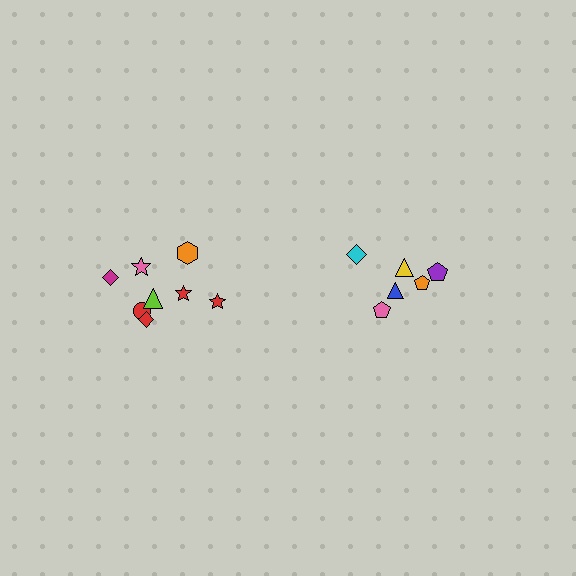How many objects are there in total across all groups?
There are 14 objects.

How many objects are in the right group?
There are 6 objects.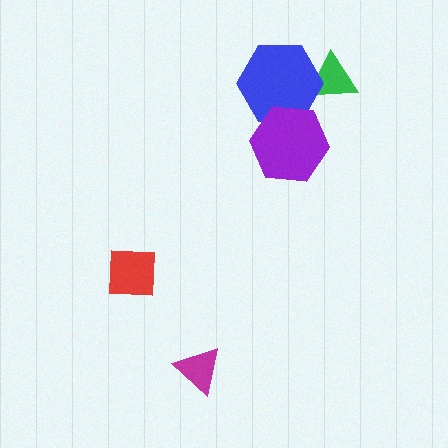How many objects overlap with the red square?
0 objects overlap with the red square.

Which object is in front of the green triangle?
The blue hexagon is in front of the green triangle.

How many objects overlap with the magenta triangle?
0 objects overlap with the magenta triangle.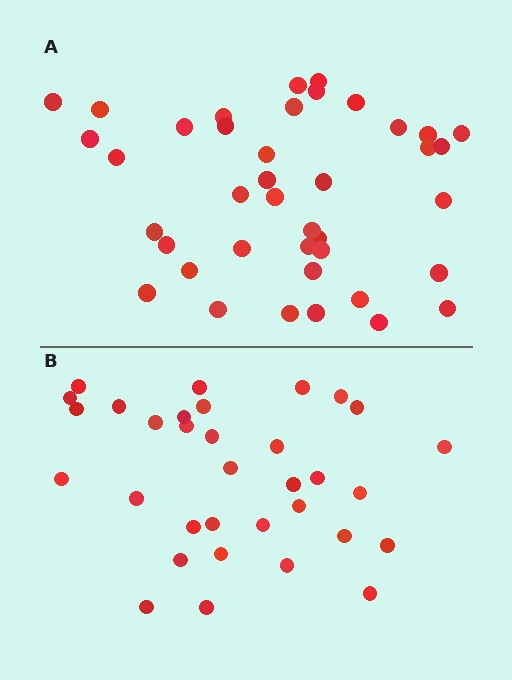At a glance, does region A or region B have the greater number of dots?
Region A (the top region) has more dots.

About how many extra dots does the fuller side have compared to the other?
Region A has roughly 8 or so more dots than region B.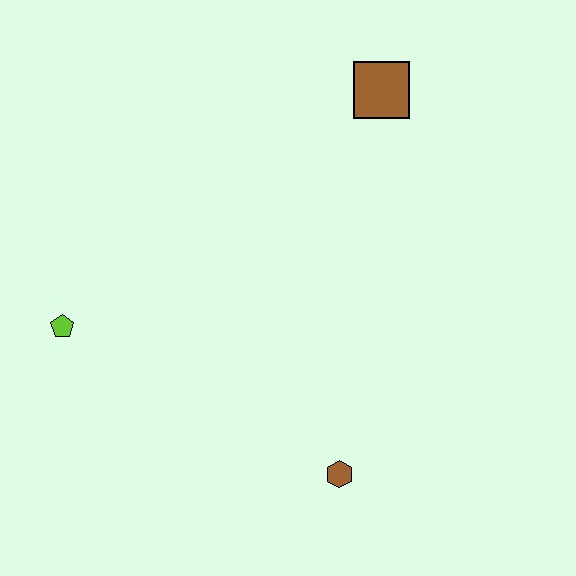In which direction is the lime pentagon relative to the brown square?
The lime pentagon is to the left of the brown square.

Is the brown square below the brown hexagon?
No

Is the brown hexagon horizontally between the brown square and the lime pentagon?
Yes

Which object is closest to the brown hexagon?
The lime pentagon is closest to the brown hexagon.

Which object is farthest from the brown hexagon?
The brown square is farthest from the brown hexagon.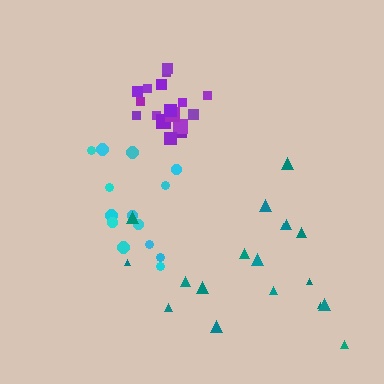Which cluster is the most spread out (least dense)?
Teal.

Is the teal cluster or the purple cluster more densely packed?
Purple.